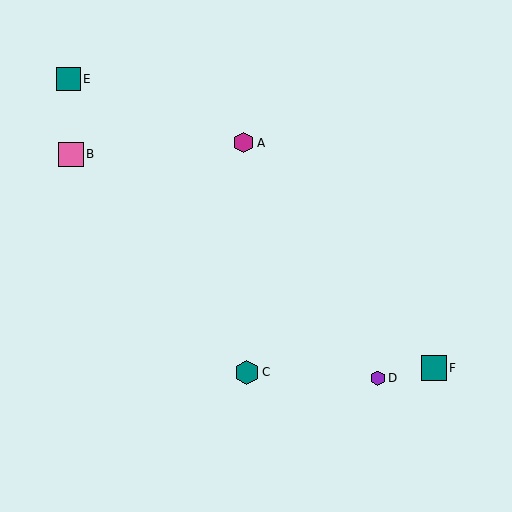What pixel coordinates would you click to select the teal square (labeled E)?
Click at (68, 79) to select the teal square E.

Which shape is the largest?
The pink square (labeled B) is the largest.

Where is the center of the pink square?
The center of the pink square is at (71, 154).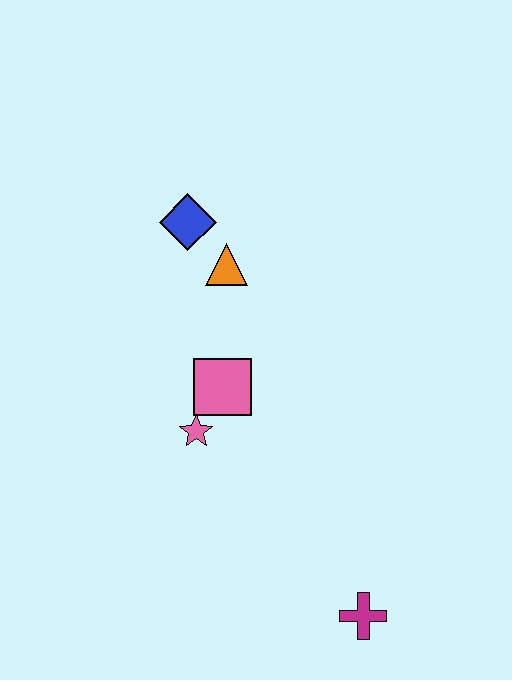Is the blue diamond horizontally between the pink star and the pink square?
No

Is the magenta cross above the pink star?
No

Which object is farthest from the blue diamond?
The magenta cross is farthest from the blue diamond.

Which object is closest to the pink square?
The pink star is closest to the pink square.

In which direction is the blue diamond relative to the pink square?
The blue diamond is above the pink square.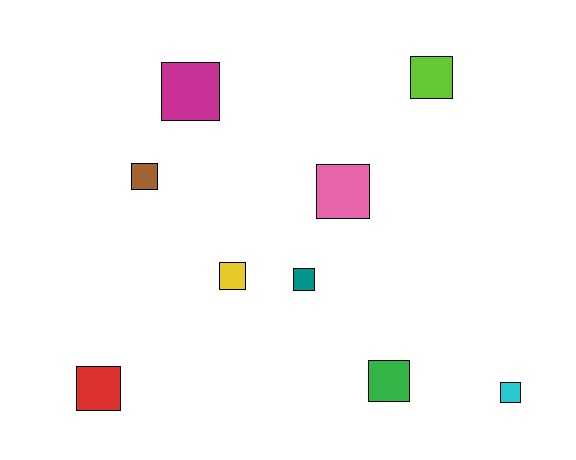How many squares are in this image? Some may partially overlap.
There are 9 squares.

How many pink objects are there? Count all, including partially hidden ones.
There is 1 pink object.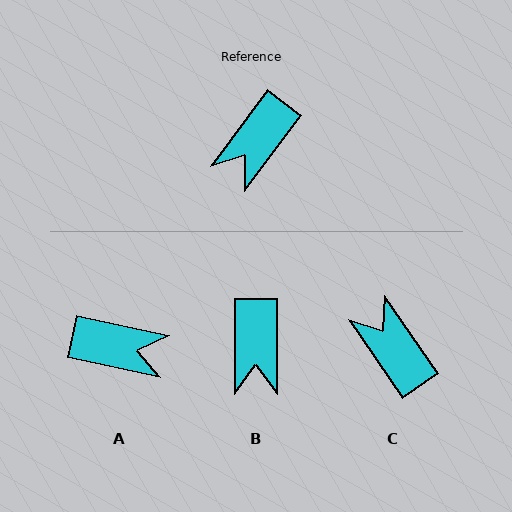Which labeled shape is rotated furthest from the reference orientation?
A, about 114 degrees away.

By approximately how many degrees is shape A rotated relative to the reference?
Approximately 114 degrees counter-clockwise.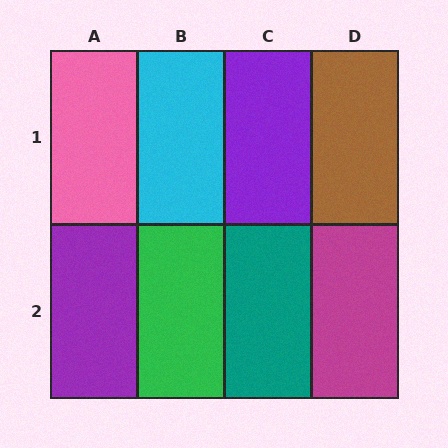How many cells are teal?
1 cell is teal.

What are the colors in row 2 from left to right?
Purple, green, teal, magenta.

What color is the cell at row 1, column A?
Pink.